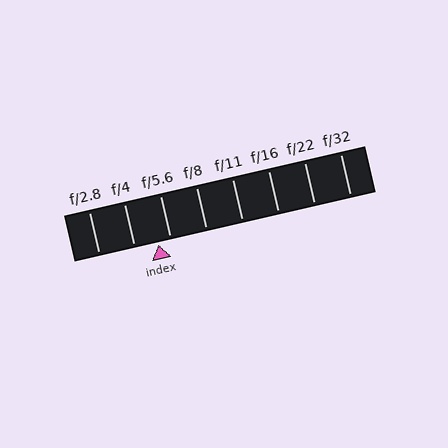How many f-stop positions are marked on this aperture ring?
There are 8 f-stop positions marked.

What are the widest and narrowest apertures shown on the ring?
The widest aperture shown is f/2.8 and the narrowest is f/32.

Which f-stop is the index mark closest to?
The index mark is closest to f/5.6.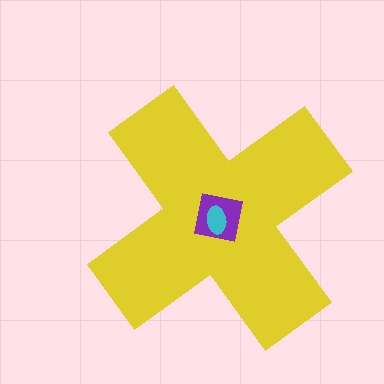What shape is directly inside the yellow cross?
The purple square.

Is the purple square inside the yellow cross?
Yes.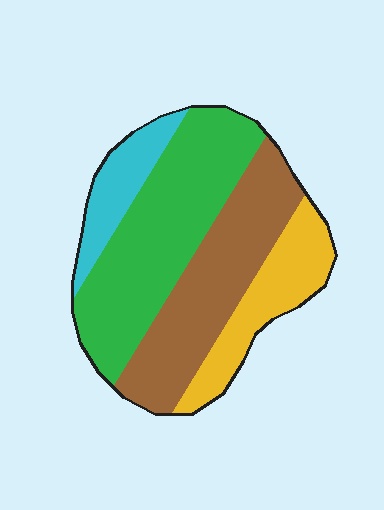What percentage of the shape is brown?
Brown covers roughly 30% of the shape.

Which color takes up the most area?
Green, at roughly 40%.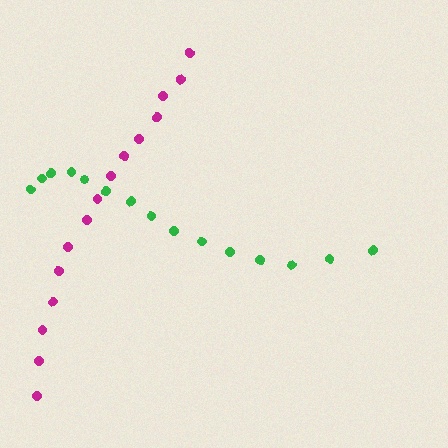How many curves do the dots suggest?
There are 2 distinct paths.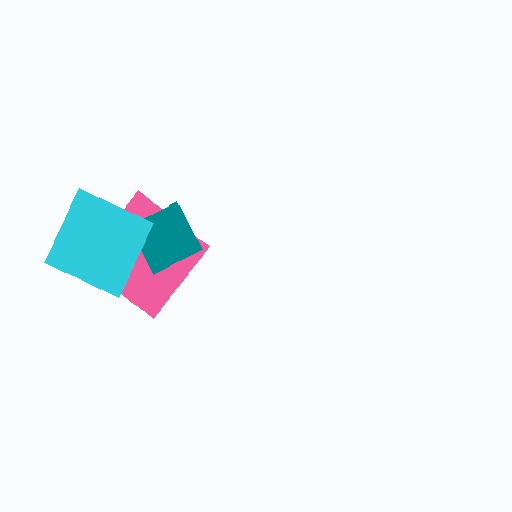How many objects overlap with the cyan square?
1 object overlaps with the cyan square.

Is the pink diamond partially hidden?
Yes, it is partially covered by another shape.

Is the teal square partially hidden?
No, no other shape covers it.